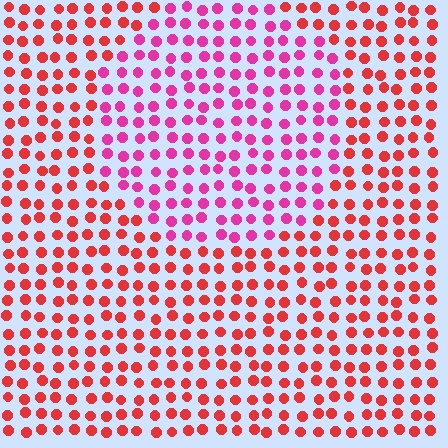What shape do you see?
I see a circle.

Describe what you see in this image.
The image is filled with small red elements in a uniform arrangement. A circle-shaped region is visible where the elements are tinted to a slightly different hue, forming a subtle color boundary.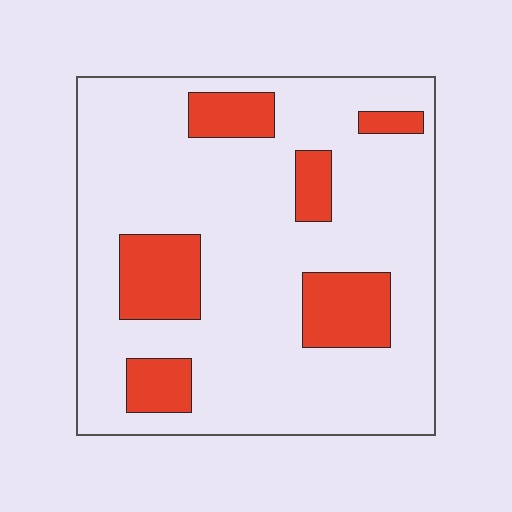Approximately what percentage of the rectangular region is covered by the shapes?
Approximately 20%.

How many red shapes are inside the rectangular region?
6.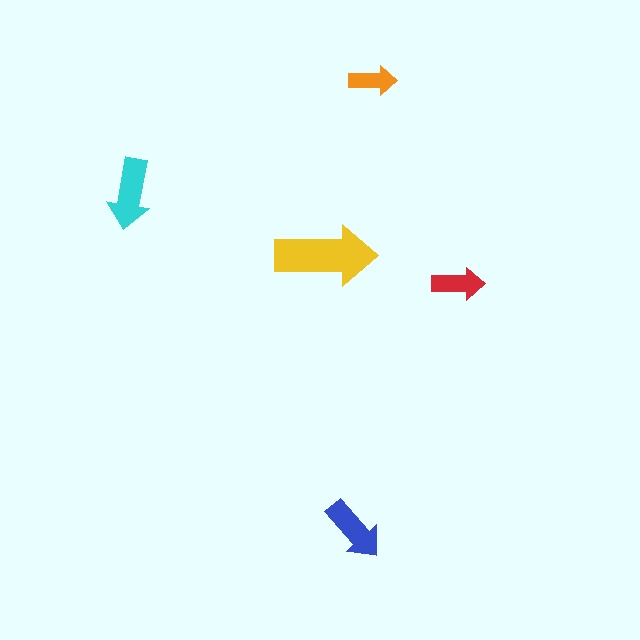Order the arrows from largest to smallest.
the yellow one, the cyan one, the blue one, the red one, the orange one.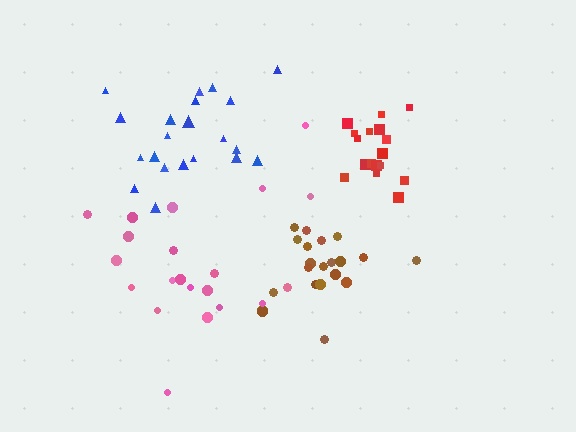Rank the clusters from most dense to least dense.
red, brown, blue, pink.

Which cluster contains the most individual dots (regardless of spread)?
Brown (21).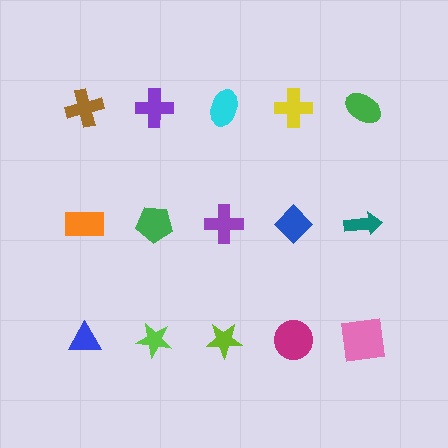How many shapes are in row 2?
5 shapes.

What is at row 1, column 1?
A brown cross.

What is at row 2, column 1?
An orange rectangle.